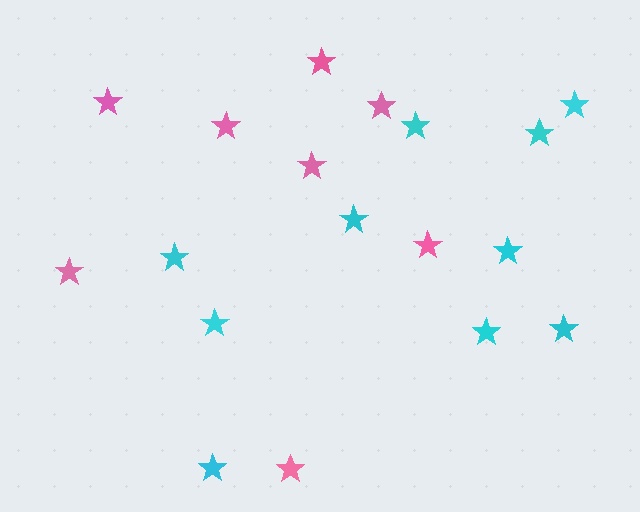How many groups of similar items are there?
There are 2 groups: one group of pink stars (8) and one group of cyan stars (10).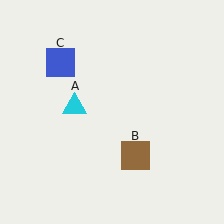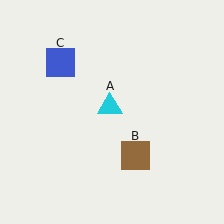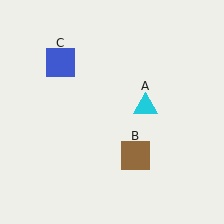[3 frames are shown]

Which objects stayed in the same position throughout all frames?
Brown square (object B) and blue square (object C) remained stationary.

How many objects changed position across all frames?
1 object changed position: cyan triangle (object A).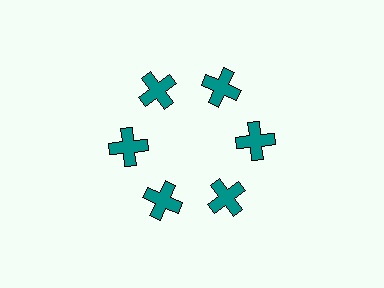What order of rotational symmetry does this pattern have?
This pattern has 6-fold rotational symmetry.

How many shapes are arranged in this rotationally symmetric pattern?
There are 6 shapes, arranged in 6 groups of 1.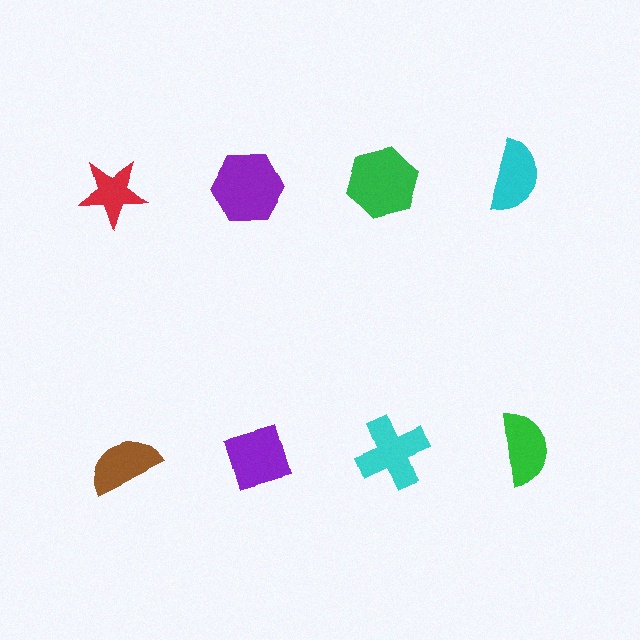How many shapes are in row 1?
4 shapes.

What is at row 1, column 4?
A cyan semicircle.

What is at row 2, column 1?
A brown semicircle.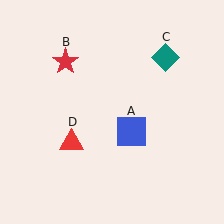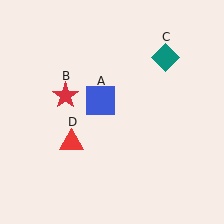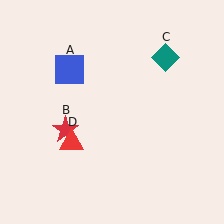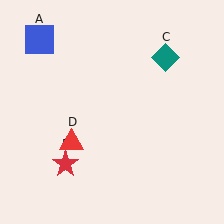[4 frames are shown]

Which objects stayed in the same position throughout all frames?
Teal diamond (object C) and red triangle (object D) remained stationary.